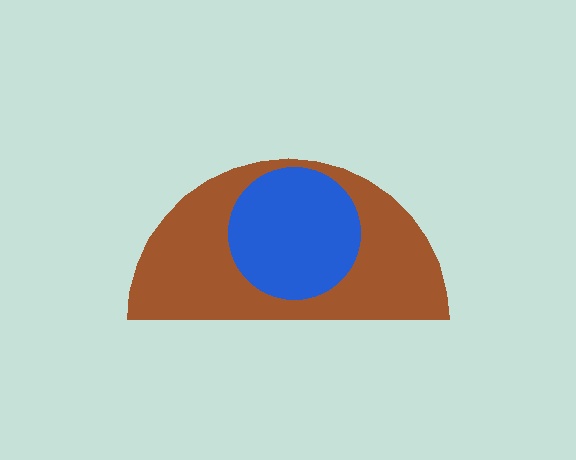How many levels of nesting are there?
2.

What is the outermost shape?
The brown semicircle.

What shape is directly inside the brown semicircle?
The blue circle.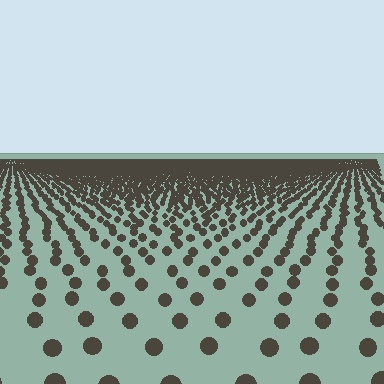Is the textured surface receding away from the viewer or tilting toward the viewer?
The surface is receding away from the viewer. Texture elements get smaller and denser toward the top.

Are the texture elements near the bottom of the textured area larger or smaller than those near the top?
Larger. Near the bottom, elements are closer to the viewer and appear at a bigger on-screen size.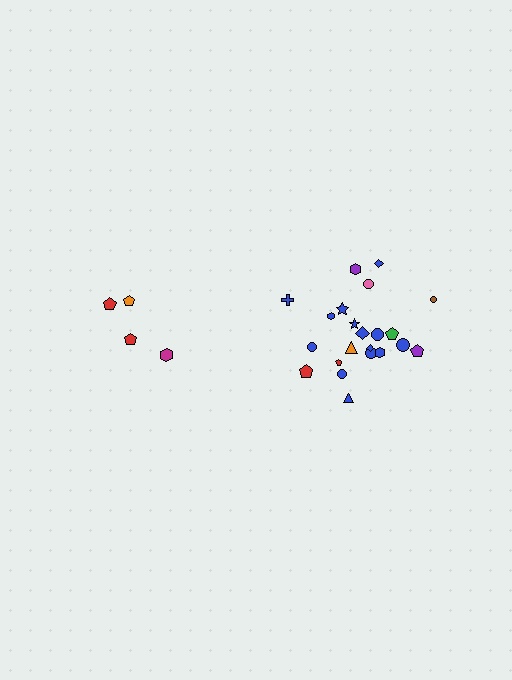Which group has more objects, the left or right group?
The right group.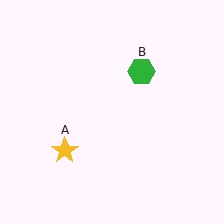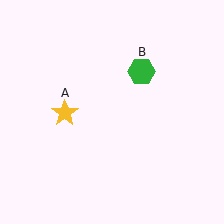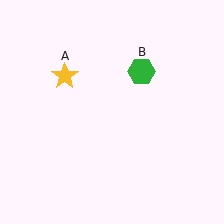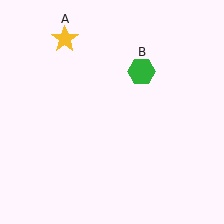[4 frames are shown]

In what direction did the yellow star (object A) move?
The yellow star (object A) moved up.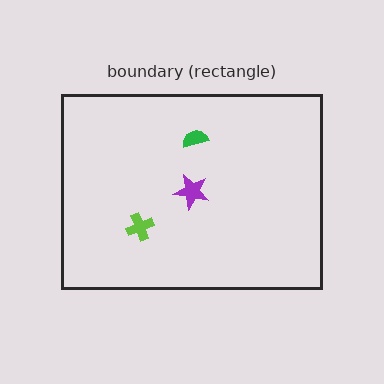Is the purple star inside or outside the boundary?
Inside.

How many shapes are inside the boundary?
3 inside, 0 outside.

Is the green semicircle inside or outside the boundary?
Inside.